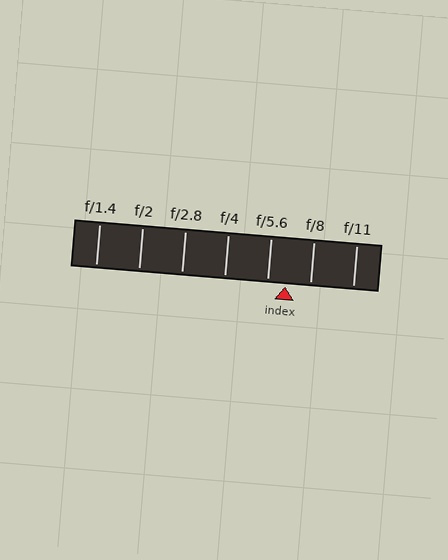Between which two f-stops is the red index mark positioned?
The index mark is between f/5.6 and f/8.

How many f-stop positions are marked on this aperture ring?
There are 7 f-stop positions marked.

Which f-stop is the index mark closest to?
The index mark is closest to f/5.6.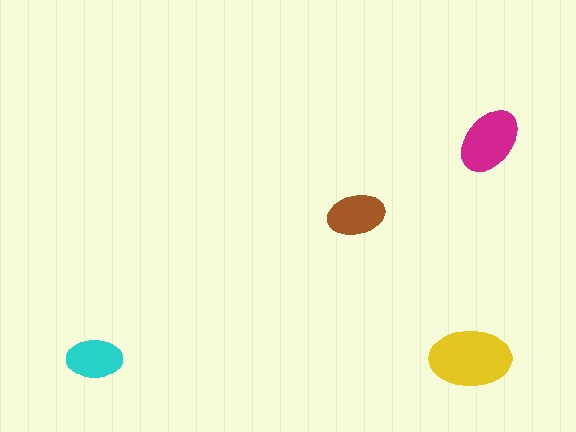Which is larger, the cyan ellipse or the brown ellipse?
The brown one.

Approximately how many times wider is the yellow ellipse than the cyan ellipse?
About 1.5 times wider.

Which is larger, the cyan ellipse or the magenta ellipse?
The magenta one.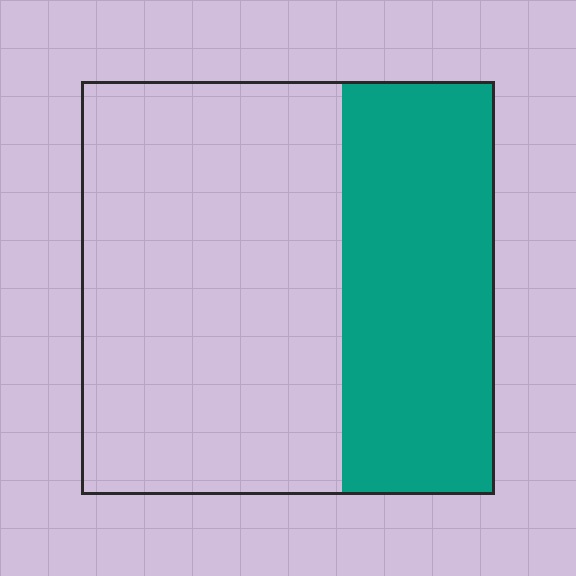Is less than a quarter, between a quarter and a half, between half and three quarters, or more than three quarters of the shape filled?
Between a quarter and a half.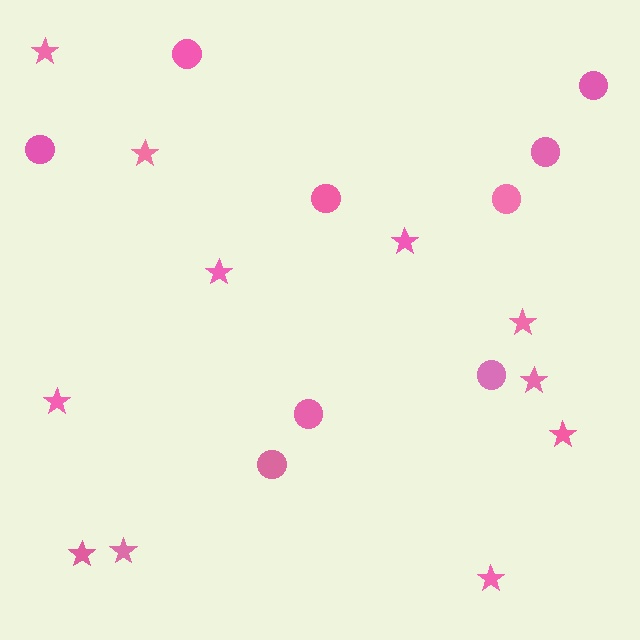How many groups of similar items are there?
There are 2 groups: one group of circles (9) and one group of stars (11).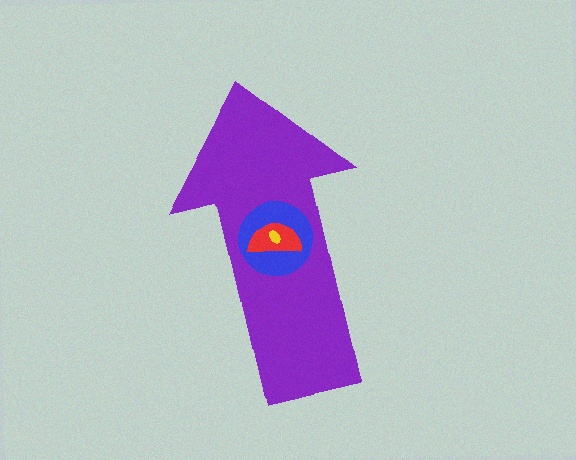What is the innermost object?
The yellow ellipse.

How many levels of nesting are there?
4.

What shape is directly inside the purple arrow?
The blue circle.